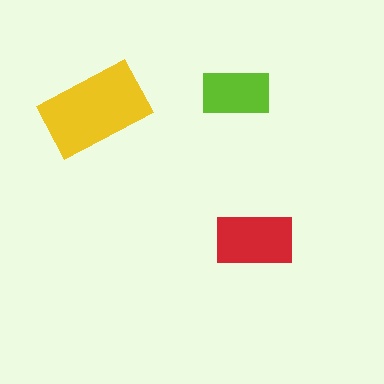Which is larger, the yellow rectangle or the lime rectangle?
The yellow one.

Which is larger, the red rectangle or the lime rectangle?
The red one.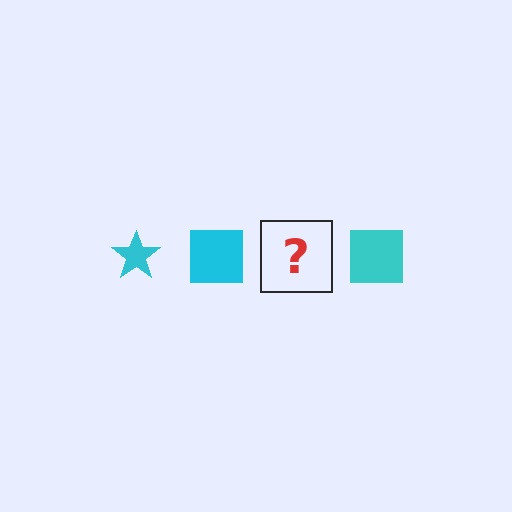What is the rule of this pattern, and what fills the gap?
The rule is that the pattern cycles through star, square shapes in cyan. The gap should be filled with a cyan star.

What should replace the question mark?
The question mark should be replaced with a cyan star.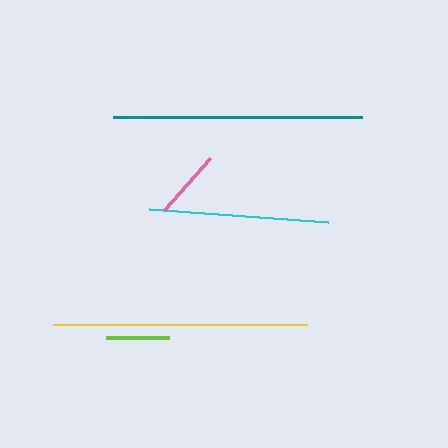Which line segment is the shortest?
The lime line is the shortest at approximately 63 pixels.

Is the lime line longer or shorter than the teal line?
The teal line is longer than the lime line.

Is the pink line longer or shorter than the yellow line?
The yellow line is longer than the pink line.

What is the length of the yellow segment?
The yellow segment is approximately 254 pixels long.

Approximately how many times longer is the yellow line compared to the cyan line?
The yellow line is approximately 1.4 times the length of the cyan line.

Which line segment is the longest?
The yellow line is the longest at approximately 254 pixels.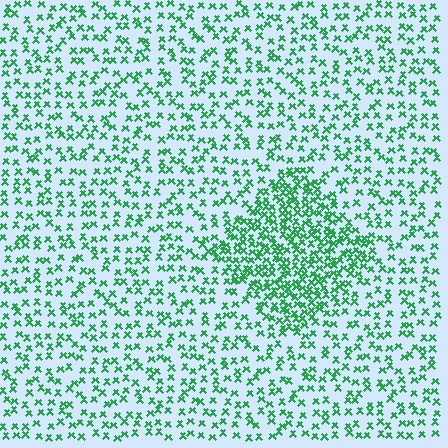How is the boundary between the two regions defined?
The boundary is defined by a change in element density (approximately 2.2x ratio). All elements are the same color, size, and shape.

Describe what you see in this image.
The image contains small green elements arranged at two different densities. A diamond-shaped region is visible where the elements are more densely packed than the surrounding area.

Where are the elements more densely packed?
The elements are more densely packed inside the diamond boundary.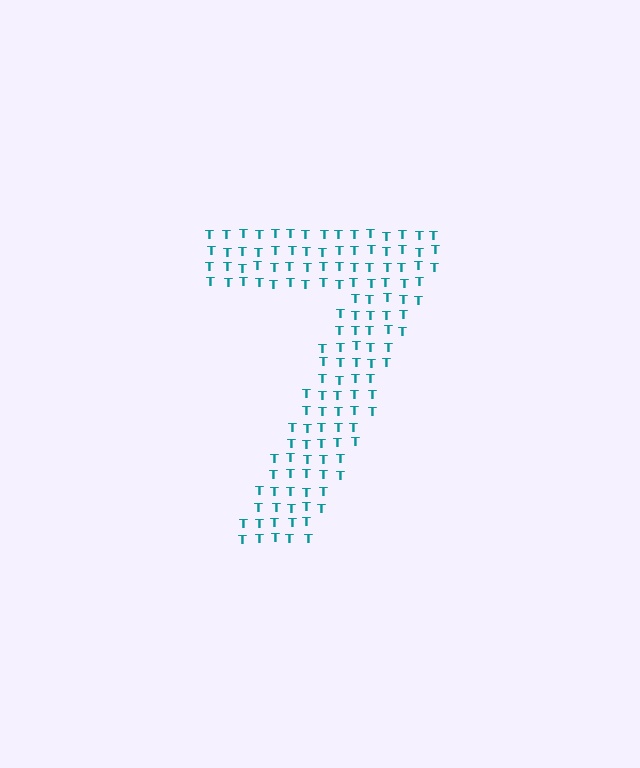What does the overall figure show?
The overall figure shows the digit 7.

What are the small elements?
The small elements are letter T's.